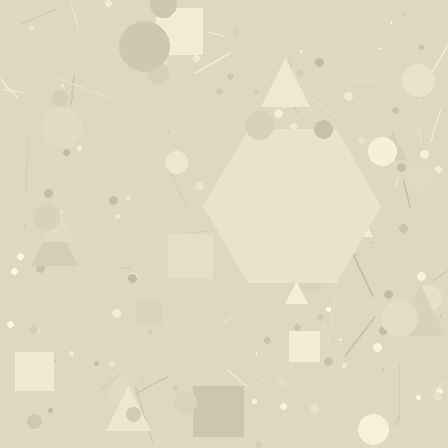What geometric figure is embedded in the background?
A hexagon is embedded in the background.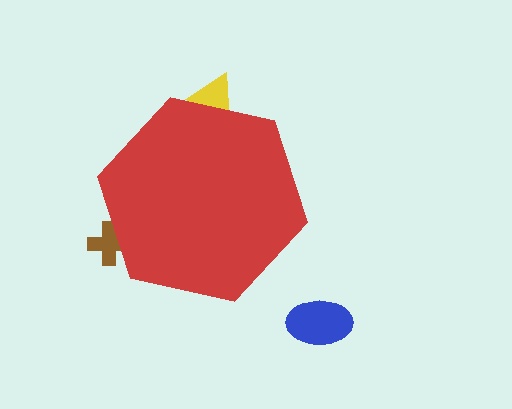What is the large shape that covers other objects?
A red hexagon.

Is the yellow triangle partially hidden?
Yes, the yellow triangle is partially hidden behind the red hexagon.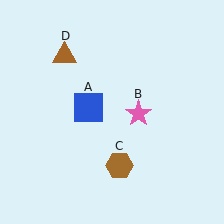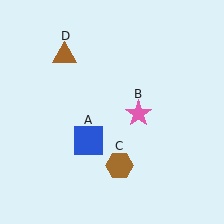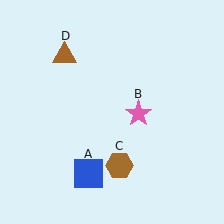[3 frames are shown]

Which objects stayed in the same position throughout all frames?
Pink star (object B) and brown hexagon (object C) and brown triangle (object D) remained stationary.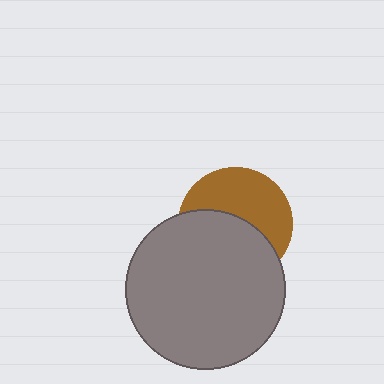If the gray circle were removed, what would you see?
You would see the complete brown circle.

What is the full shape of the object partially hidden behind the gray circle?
The partially hidden object is a brown circle.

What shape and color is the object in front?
The object in front is a gray circle.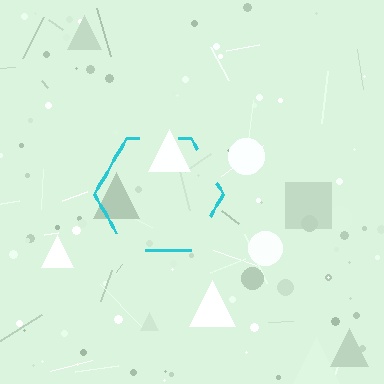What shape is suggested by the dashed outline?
The dashed outline suggests a hexagon.